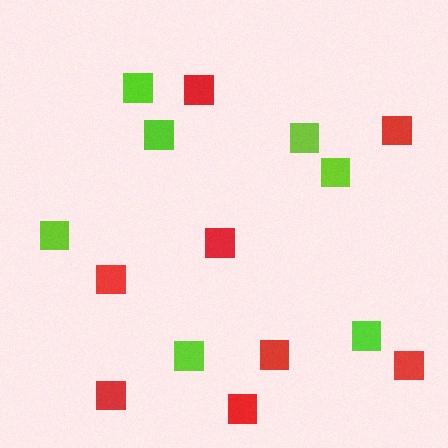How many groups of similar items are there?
There are 2 groups: one group of lime squares (7) and one group of red squares (8).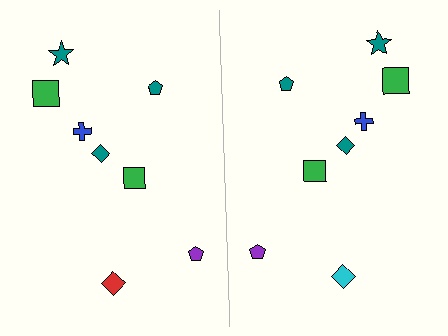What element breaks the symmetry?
The cyan diamond on the right side breaks the symmetry — its mirror counterpart is red.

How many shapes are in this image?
There are 16 shapes in this image.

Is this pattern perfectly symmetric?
No, the pattern is not perfectly symmetric. The cyan diamond on the right side breaks the symmetry — its mirror counterpart is red.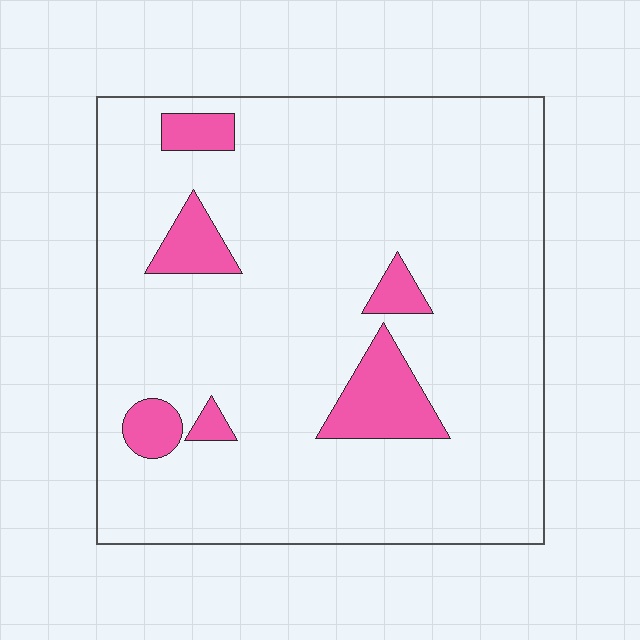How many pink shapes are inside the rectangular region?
6.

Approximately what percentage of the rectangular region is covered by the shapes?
Approximately 10%.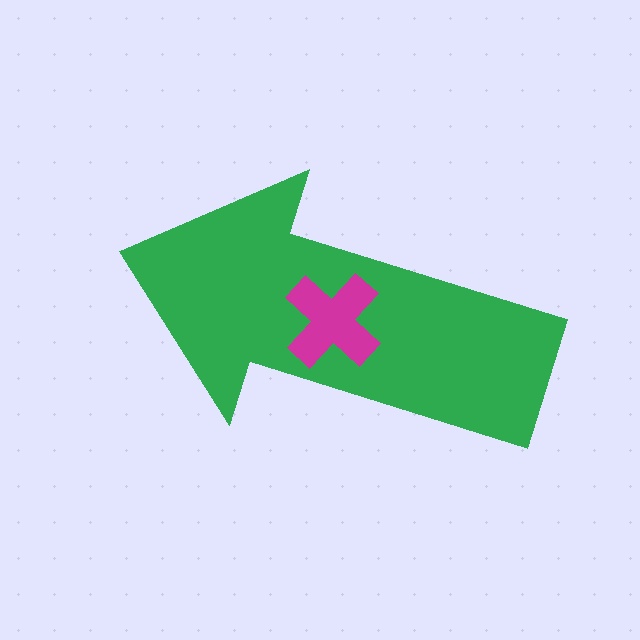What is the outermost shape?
The green arrow.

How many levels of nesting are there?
2.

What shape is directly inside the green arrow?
The magenta cross.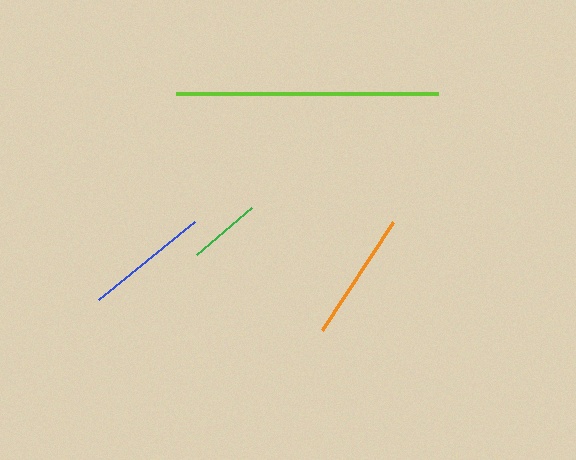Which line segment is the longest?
The lime line is the longest at approximately 262 pixels.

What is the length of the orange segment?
The orange segment is approximately 129 pixels long.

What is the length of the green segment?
The green segment is approximately 72 pixels long.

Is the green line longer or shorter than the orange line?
The orange line is longer than the green line.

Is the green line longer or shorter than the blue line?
The blue line is longer than the green line.